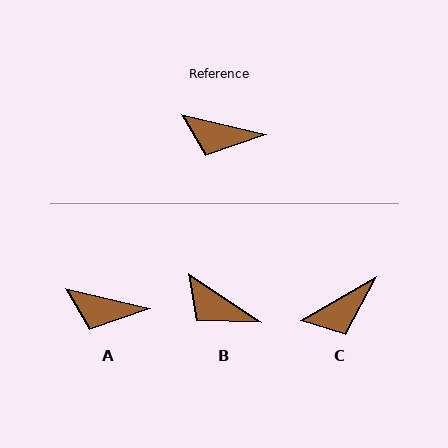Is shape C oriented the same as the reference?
No, it is off by about 43 degrees.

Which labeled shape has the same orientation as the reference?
A.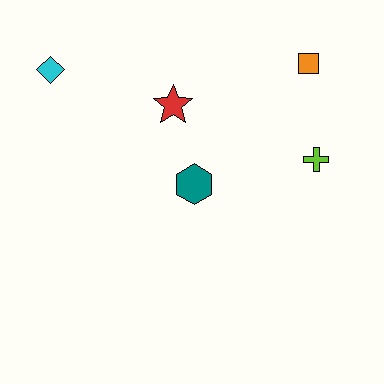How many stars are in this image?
There is 1 star.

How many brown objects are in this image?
There are no brown objects.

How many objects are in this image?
There are 5 objects.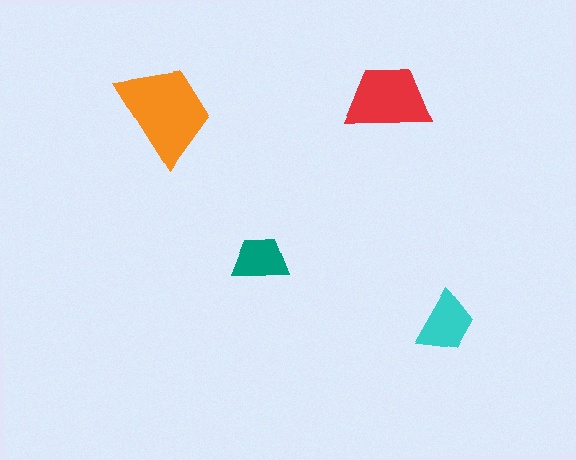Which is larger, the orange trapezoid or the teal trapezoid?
The orange one.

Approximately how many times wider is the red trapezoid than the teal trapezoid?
About 1.5 times wider.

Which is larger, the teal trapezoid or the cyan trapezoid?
The cyan one.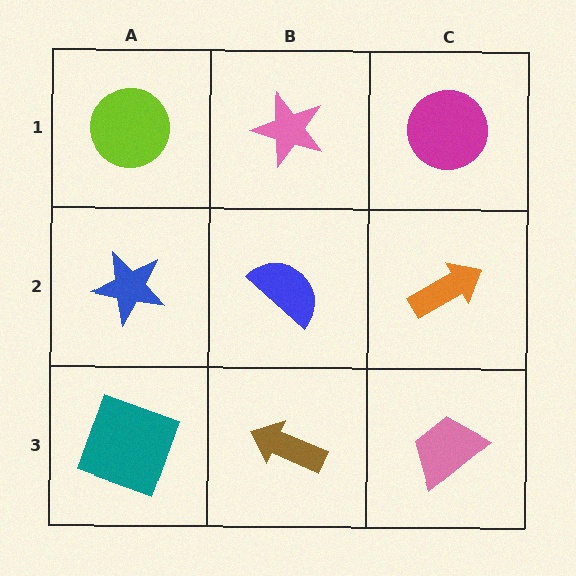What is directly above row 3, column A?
A blue star.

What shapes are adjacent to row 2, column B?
A pink star (row 1, column B), a brown arrow (row 3, column B), a blue star (row 2, column A), an orange arrow (row 2, column C).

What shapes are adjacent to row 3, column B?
A blue semicircle (row 2, column B), a teal square (row 3, column A), a pink trapezoid (row 3, column C).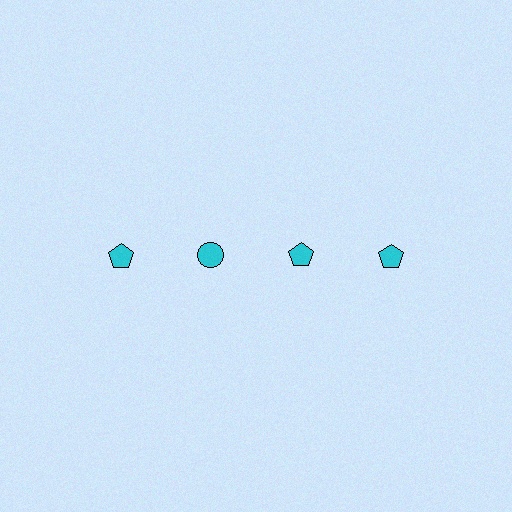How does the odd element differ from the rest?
It has a different shape: circle instead of pentagon.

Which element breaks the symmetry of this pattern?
The cyan circle in the top row, second from left column breaks the symmetry. All other shapes are cyan pentagons.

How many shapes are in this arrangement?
There are 4 shapes arranged in a grid pattern.